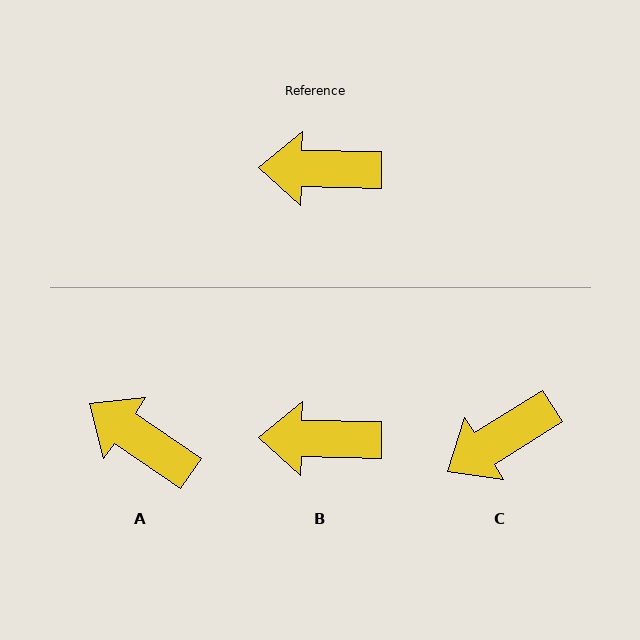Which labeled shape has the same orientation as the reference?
B.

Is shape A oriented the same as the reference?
No, it is off by about 33 degrees.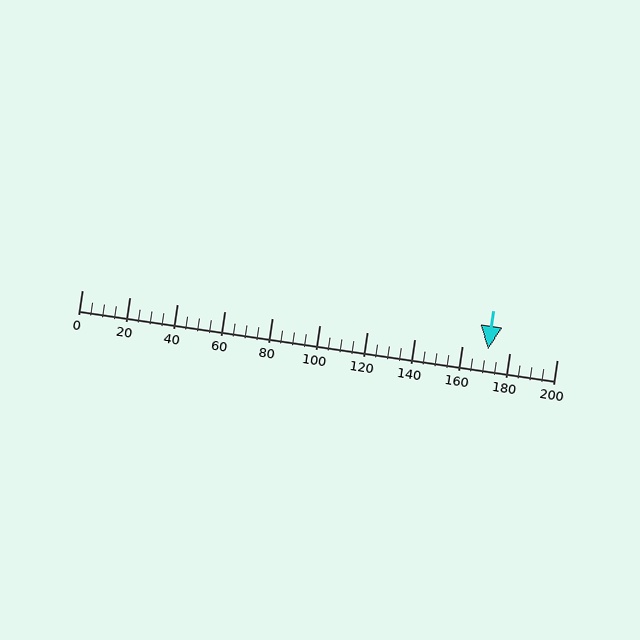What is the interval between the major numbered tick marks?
The major tick marks are spaced 20 units apart.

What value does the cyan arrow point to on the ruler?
The cyan arrow points to approximately 171.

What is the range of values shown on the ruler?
The ruler shows values from 0 to 200.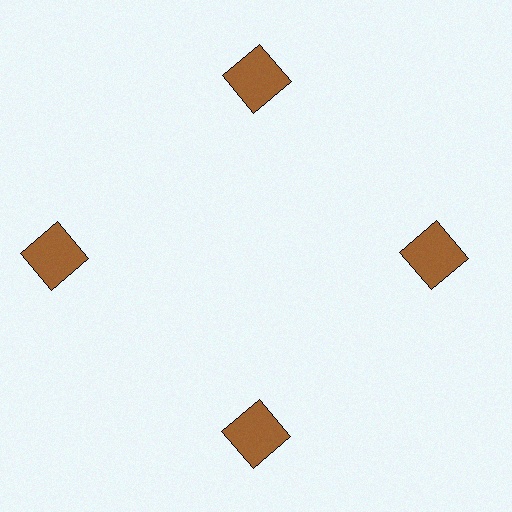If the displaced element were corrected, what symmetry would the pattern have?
It would have 4-fold rotational symmetry — the pattern would map onto itself every 90 degrees.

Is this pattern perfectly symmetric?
No. The 4 brown squares are arranged in a ring, but one element near the 9 o'clock position is pushed outward from the center, breaking the 4-fold rotational symmetry.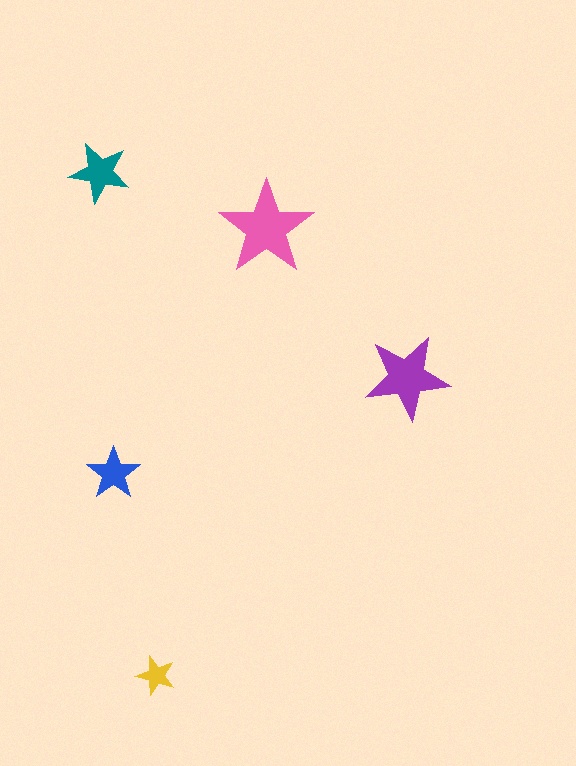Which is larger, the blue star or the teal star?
The teal one.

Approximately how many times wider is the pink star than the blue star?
About 2 times wider.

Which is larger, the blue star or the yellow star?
The blue one.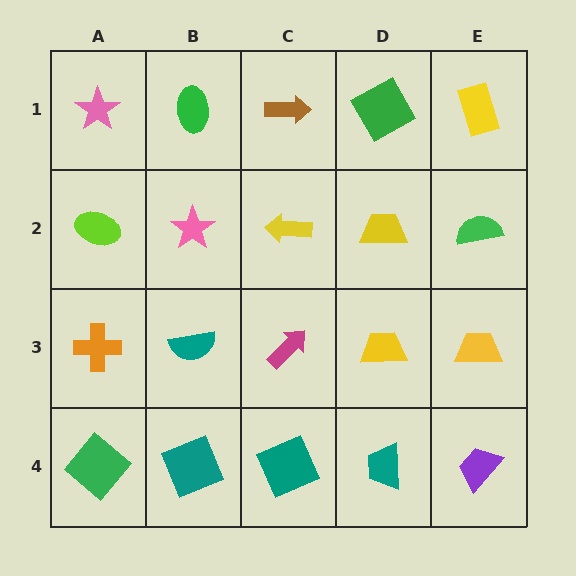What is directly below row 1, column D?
A yellow trapezoid.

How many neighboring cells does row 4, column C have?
3.